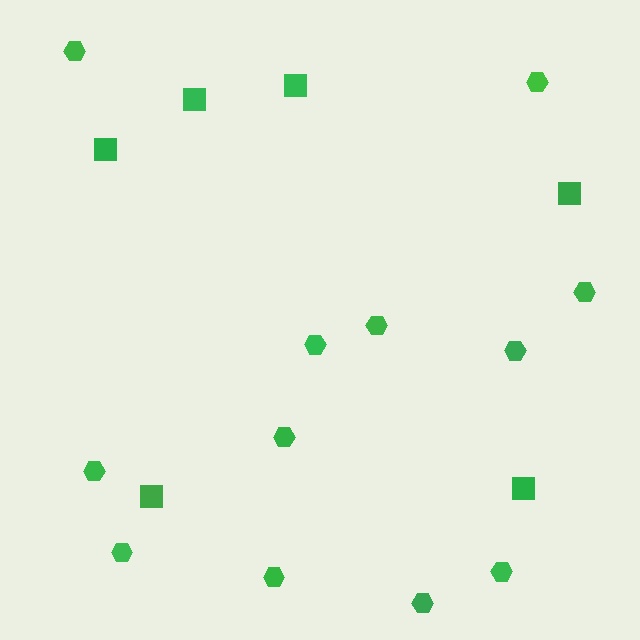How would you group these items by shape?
There are 2 groups: one group of squares (6) and one group of hexagons (12).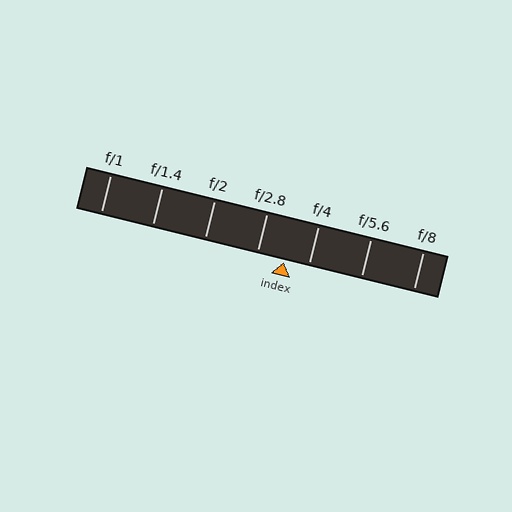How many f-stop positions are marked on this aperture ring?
There are 7 f-stop positions marked.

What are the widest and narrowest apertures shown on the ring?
The widest aperture shown is f/1 and the narrowest is f/8.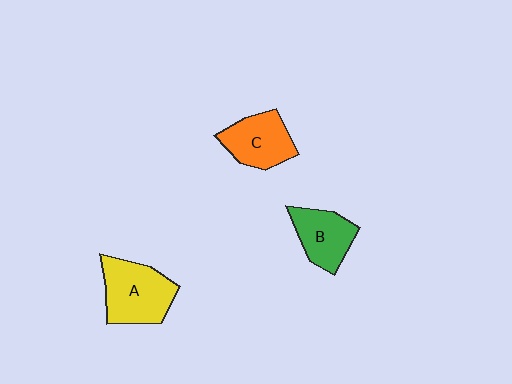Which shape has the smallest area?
Shape B (green).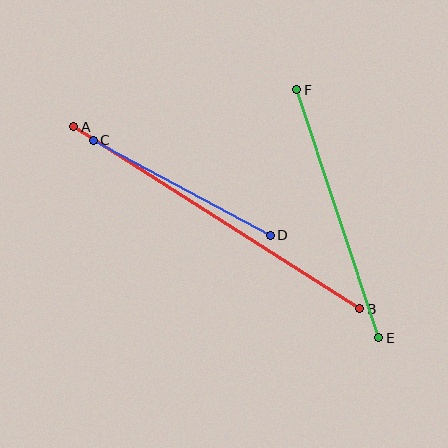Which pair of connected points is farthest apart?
Points A and B are farthest apart.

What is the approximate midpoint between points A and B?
The midpoint is at approximately (217, 218) pixels.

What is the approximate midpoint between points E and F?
The midpoint is at approximately (338, 214) pixels.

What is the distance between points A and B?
The distance is approximately 339 pixels.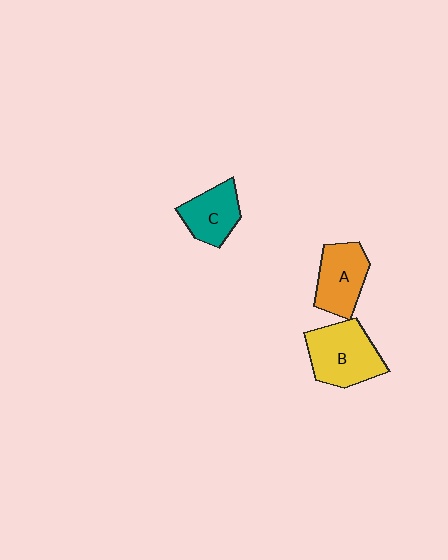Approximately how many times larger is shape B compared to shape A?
Approximately 1.2 times.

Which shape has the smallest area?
Shape C (teal).